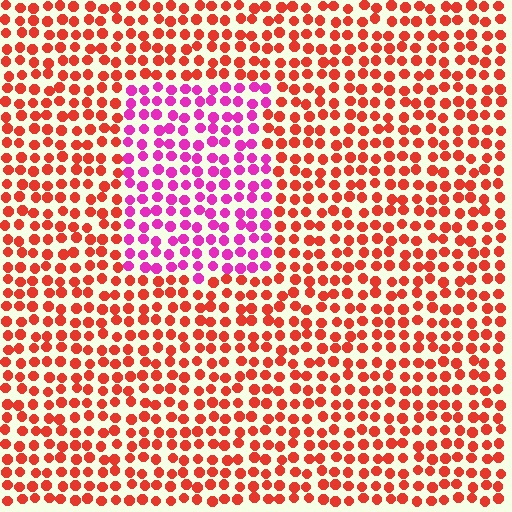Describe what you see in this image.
The image is filled with small red elements in a uniform arrangement. A rectangle-shaped region is visible where the elements are tinted to a slightly different hue, forming a subtle color boundary.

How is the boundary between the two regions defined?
The boundary is defined purely by a slight shift in hue (about 51 degrees). Spacing, size, and orientation are identical on both sides.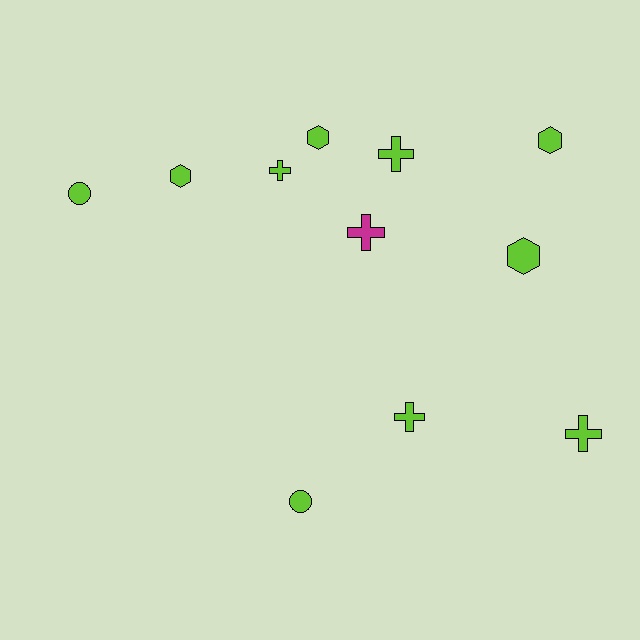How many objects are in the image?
There are 11 objects.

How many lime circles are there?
There are 2 lime circles.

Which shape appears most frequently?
Cross, with 5 objects.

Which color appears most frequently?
Lime, with 10 objects.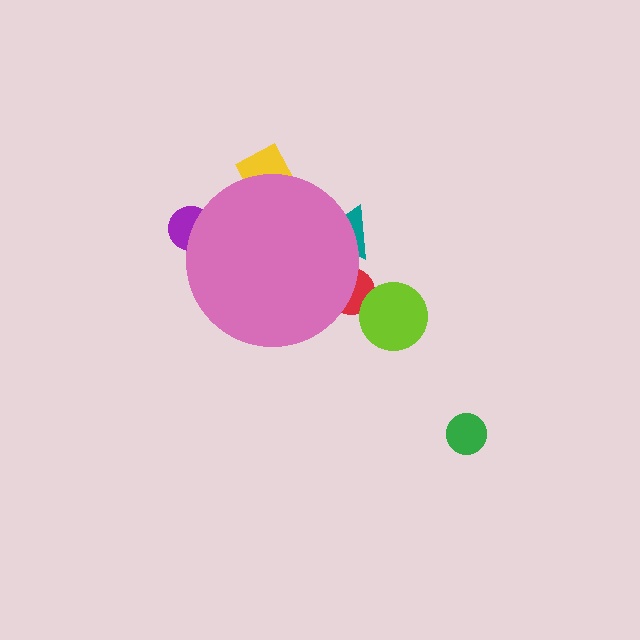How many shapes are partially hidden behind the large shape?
4 shapes are partially hidden.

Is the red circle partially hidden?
Yes, the red circle is partially hidden behind the pink circle.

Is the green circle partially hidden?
No, the green circle is fully visible.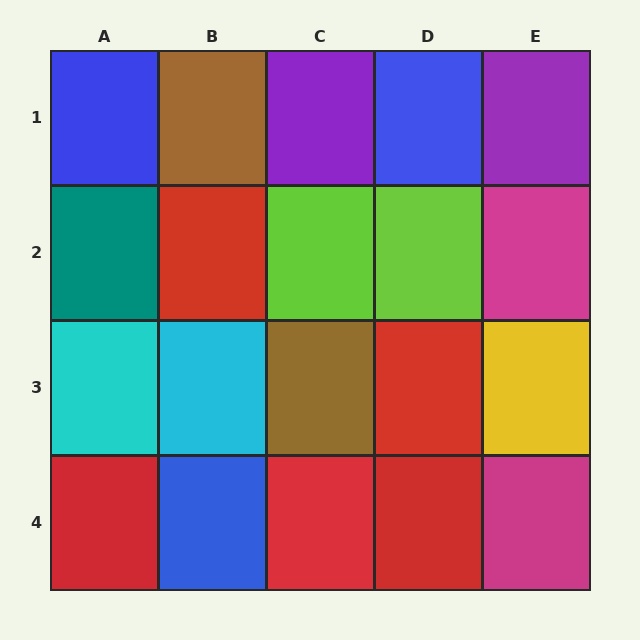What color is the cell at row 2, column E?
Magenta.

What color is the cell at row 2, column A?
Teal.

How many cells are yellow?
1 cell is yellow.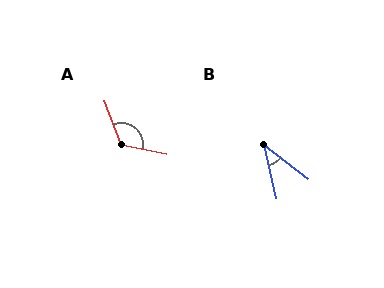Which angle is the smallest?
B, at approximately 39 degrees.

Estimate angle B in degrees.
Approximately 39 degrees.